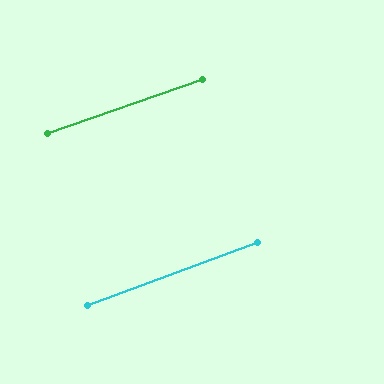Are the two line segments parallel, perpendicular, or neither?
Parallel — their directions differ by only 0.8°.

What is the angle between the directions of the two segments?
Approximately 1 degree.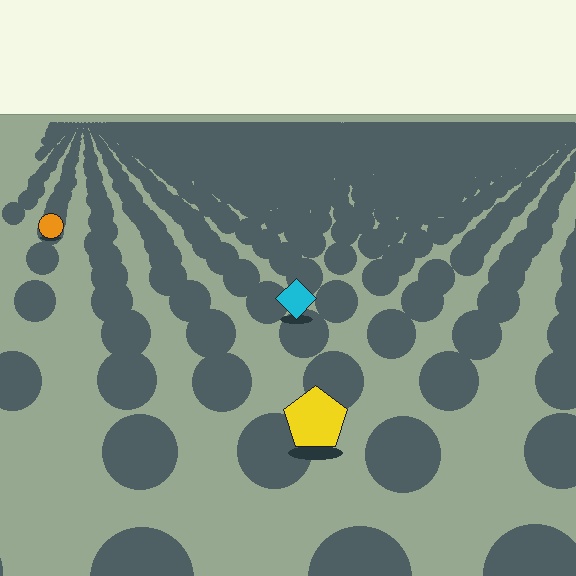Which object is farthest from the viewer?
The orange circle is farthest from the viewer. It appears smaller and the ground texture around it is denser.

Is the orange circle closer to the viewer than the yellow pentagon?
No. The yellow pentagon is closer — you can tell from the texture gradient: the ground texture is coarser near it.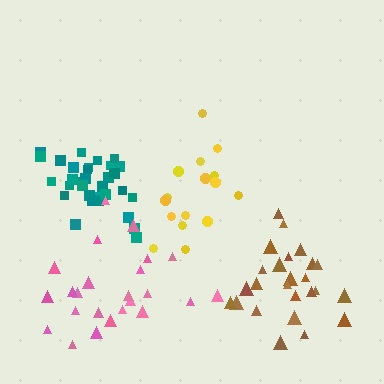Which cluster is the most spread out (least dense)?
Pink.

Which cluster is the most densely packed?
Teal.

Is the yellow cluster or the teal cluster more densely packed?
Teal.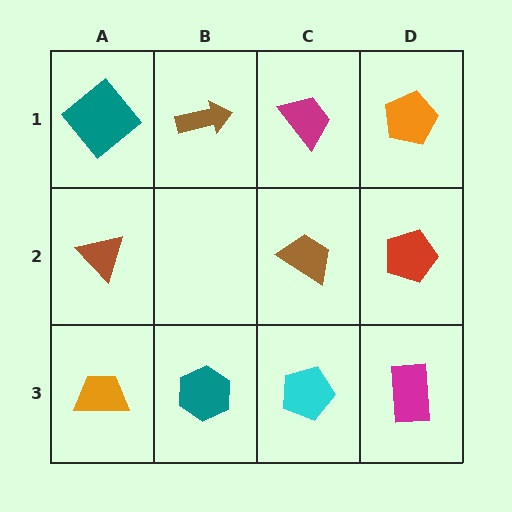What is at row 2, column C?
A brown trapezoid.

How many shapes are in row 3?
4 shapes.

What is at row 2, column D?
A red pentagon.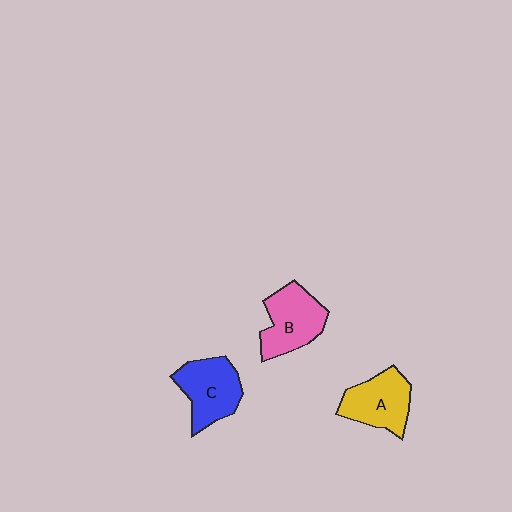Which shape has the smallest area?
Shape A (yellow).